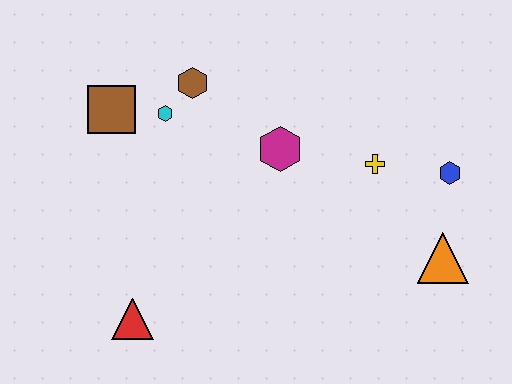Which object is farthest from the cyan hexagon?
The orange triangle is farthest from the cyan hexagon.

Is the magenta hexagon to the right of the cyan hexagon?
Yes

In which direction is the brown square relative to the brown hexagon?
The brown square is to the left of the brown hexagon.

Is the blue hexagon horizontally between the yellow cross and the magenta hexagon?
No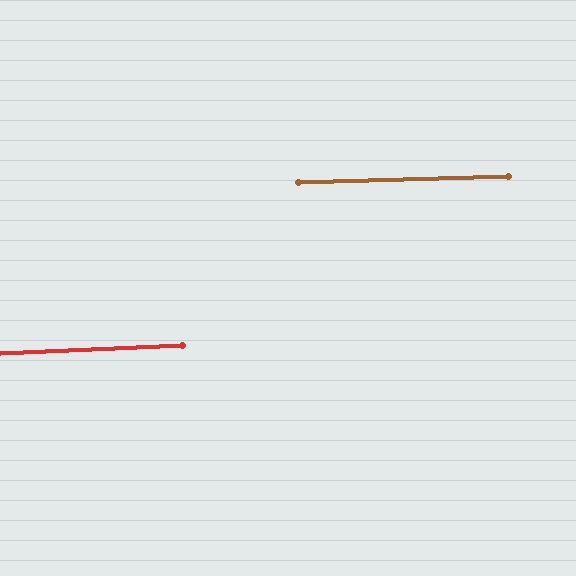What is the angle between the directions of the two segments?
Approximately 1 degree.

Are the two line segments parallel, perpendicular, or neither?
Parallel — their directions differ by only 0.7°.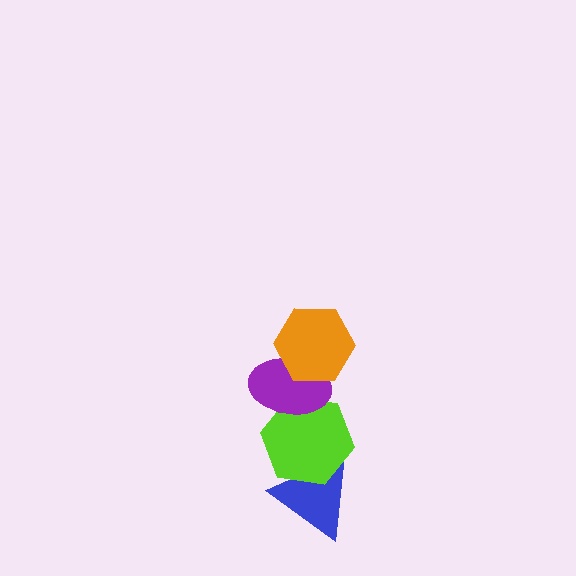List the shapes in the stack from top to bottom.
From top to bottom: the orange hexagon, the purple ellipse, the lime hexagon, the blue triangle.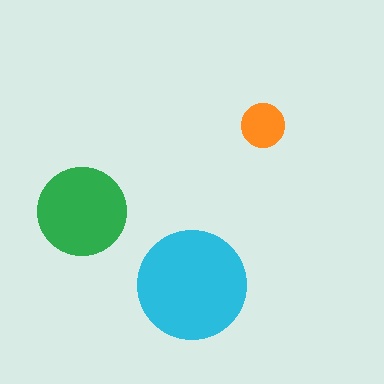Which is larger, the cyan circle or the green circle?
The cyan one.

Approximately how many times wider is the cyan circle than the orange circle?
About 2.5 times wider.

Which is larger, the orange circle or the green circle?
The green one.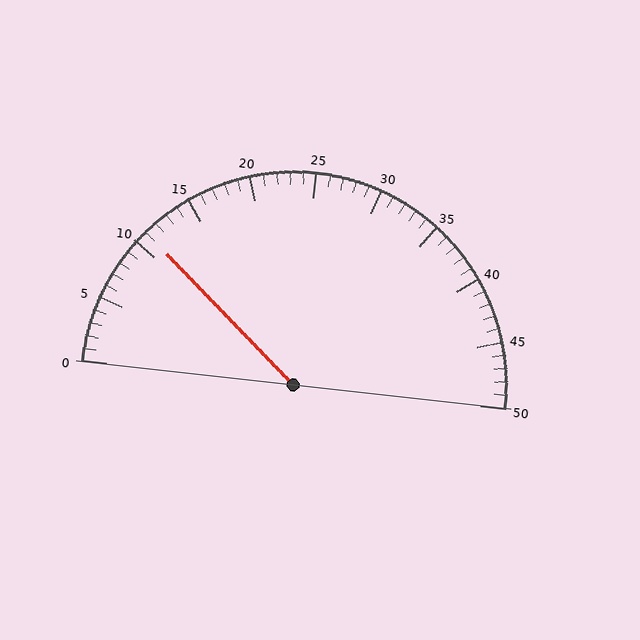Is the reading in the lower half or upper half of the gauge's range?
The reading is in the lower half of the range (0 to 50).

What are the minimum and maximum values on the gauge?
The gauge ranges from 0 to 50.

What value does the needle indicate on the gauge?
The needle indicates approximately 11.